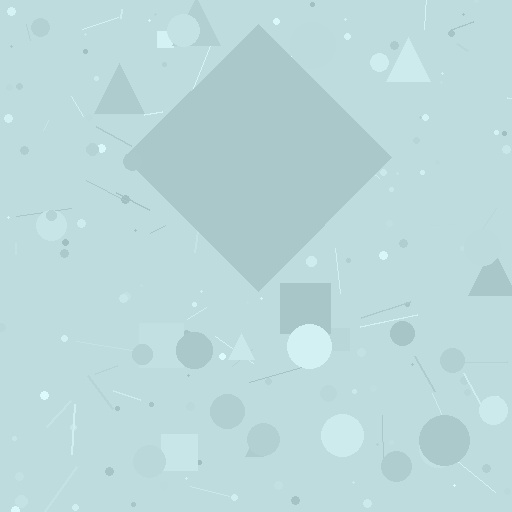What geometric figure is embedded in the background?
A diamond is embedded in the background.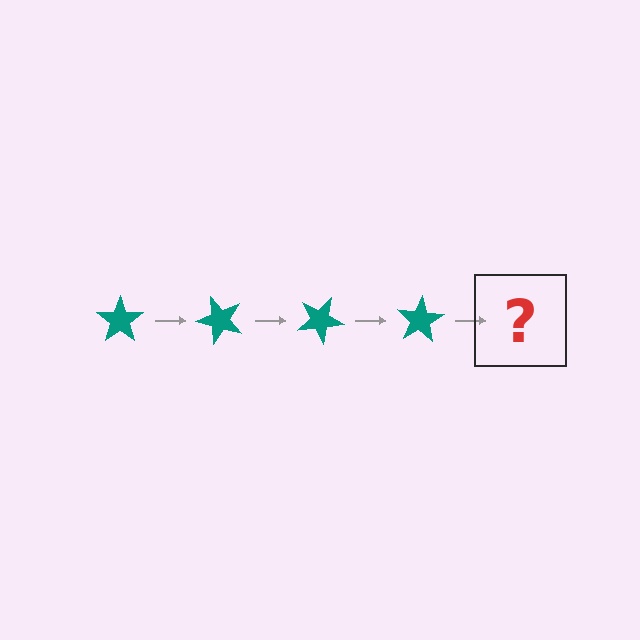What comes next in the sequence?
The next element should be a teal star rotated 200 degrees.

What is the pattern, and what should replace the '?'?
The pattern is that the star rotates 50 degrees each step. The '?' should be a teal star rotated 200 degrees.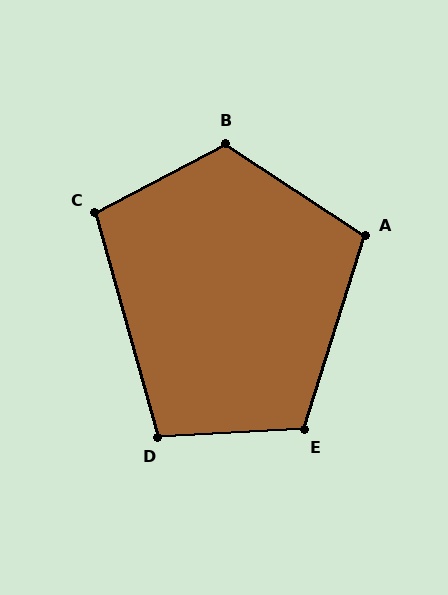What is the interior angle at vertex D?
Approximately 103 degrees (obtuse).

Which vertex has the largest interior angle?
B, at approximately 119 degrees.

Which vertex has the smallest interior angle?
C, at approximately 102 degrees.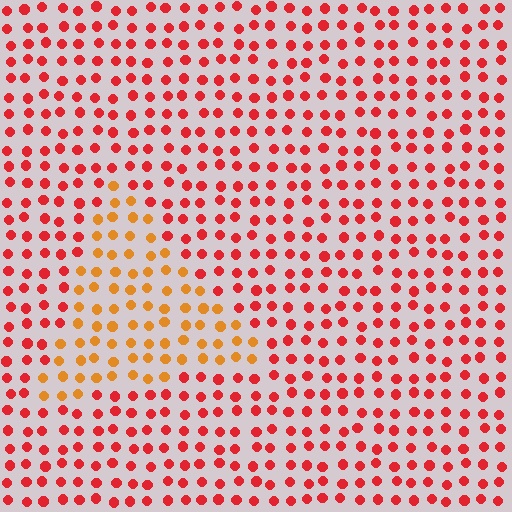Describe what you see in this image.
The image is filled with small red elements in a uniform arrangement. A triangle-shaped region is visible where the elements are tinted to a slightly different hue, forming a subtle color boundary.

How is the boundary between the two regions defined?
The boundary is defined purely by a slight shift in hue (about 36 degrees). Spacing, size, and orientation are identical on both sides.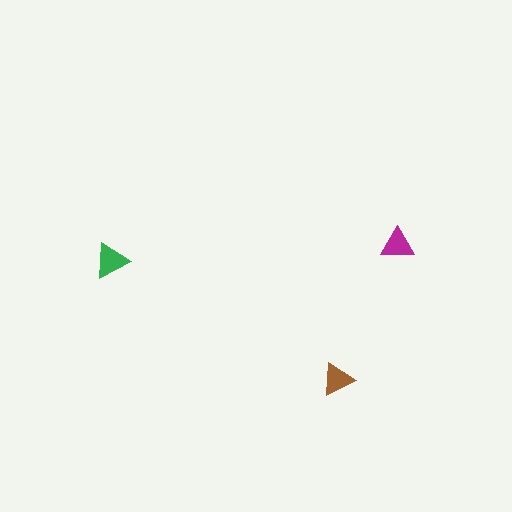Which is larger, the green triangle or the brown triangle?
The green one.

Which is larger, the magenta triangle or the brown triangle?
The magenta one.